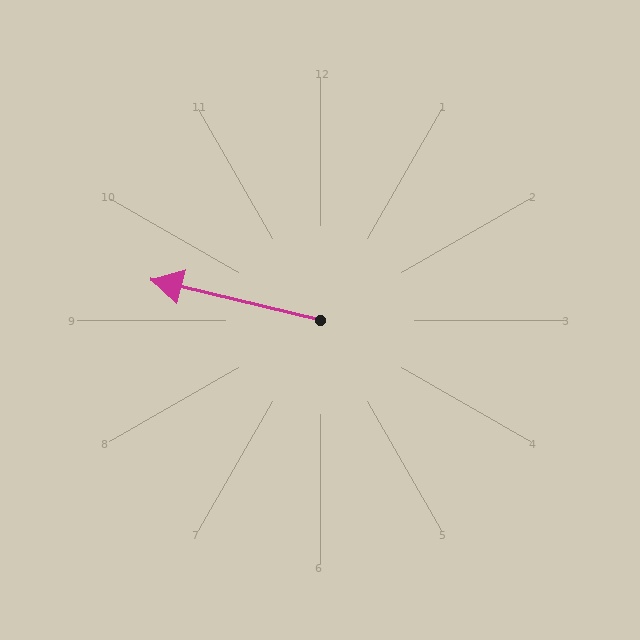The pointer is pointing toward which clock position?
Roughly 9 o'clock.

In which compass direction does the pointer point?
West.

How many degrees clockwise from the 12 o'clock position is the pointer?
Approximately 284 degrees.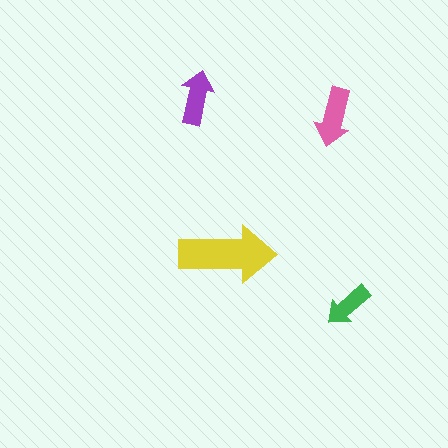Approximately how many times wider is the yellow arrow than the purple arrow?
About 2 times wider.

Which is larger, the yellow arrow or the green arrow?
The yellow one.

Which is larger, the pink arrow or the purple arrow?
The pink one.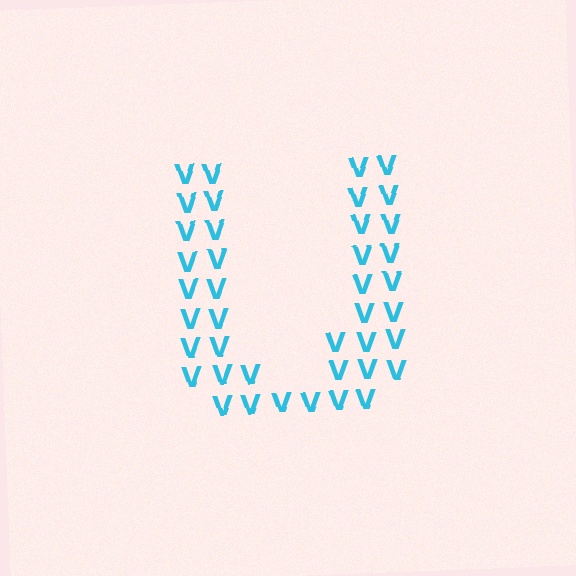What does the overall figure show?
The overall figure shows the letter U.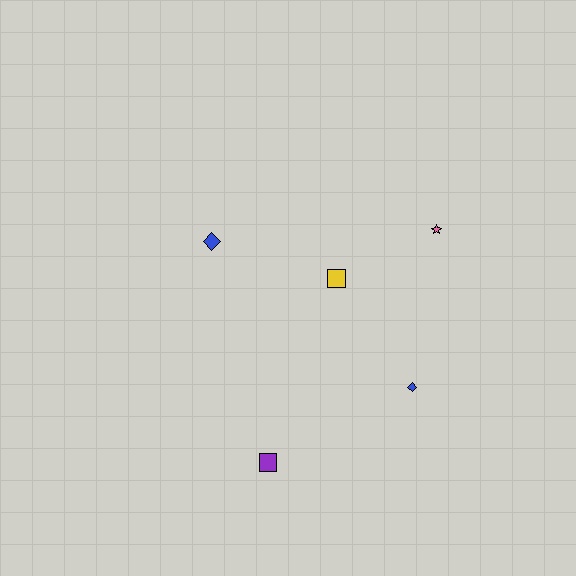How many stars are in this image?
There is 1 star.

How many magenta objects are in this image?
There are no magenta objects.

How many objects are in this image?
There are 5 objects.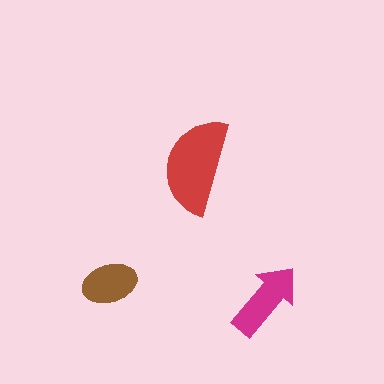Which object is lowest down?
The magenta arrow is bottommost.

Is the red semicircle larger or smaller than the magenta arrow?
Larger.